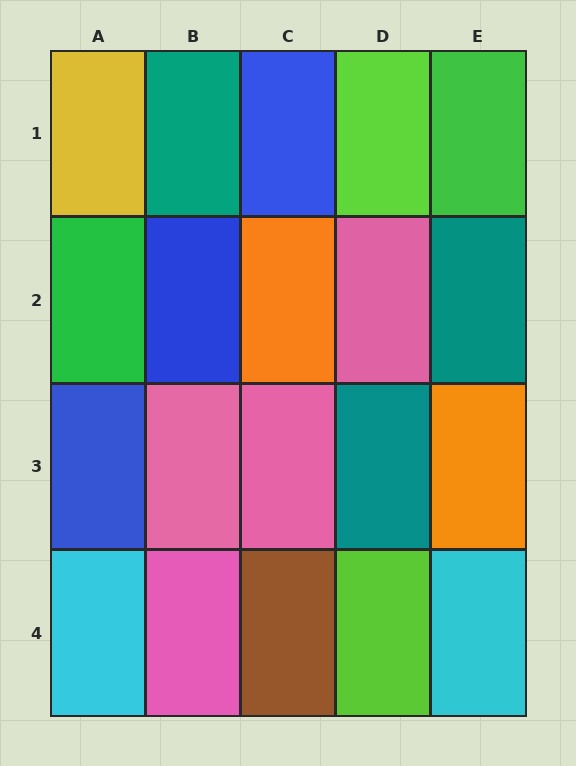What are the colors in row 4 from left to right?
Cyan, pink, brown, lime, cyan.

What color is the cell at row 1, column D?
Lime.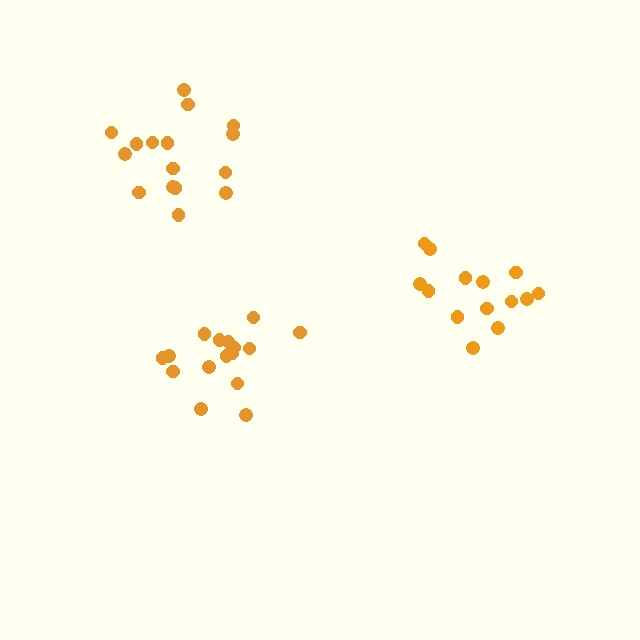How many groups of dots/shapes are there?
There are 3 groups.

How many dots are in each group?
Group 1: 16 dots, Group 2: 14 dots, Group 3: 16 dots (46 total).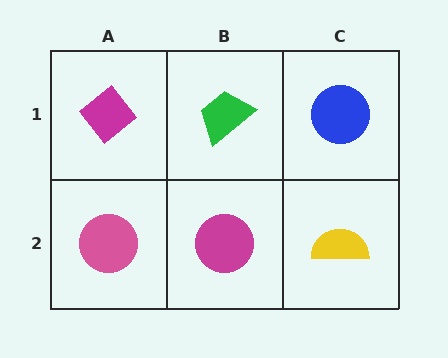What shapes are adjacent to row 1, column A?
A pink circle (row 2, column A), a green trapezoid (row 1, column B).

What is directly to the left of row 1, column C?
A green trapezoid.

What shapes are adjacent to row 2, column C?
A blue circle (row 1, column C), a magenta circle (row 2, column B).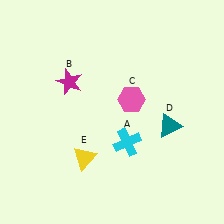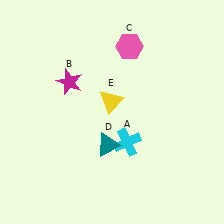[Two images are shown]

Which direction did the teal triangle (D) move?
The teal triangle (D) moved left.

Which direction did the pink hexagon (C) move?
The pink hexagon (C) moved up.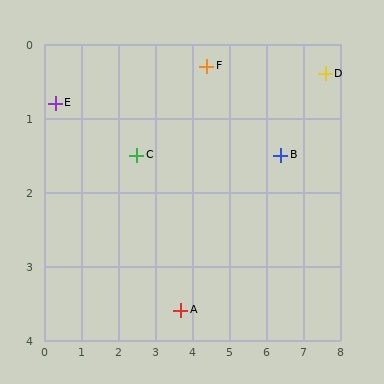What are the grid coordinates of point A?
Point A is at approximately (3.7, 3.6).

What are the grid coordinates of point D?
Point D is at approximately (7.6, 0.4).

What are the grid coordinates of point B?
Point B is at approximately (6.4, 1.5).